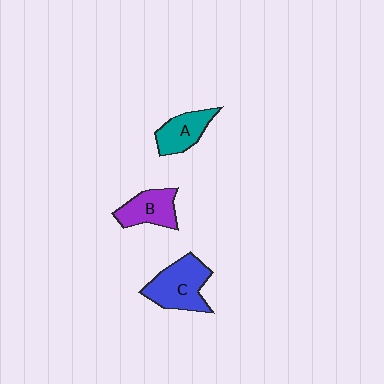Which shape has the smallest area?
Shape A (teal).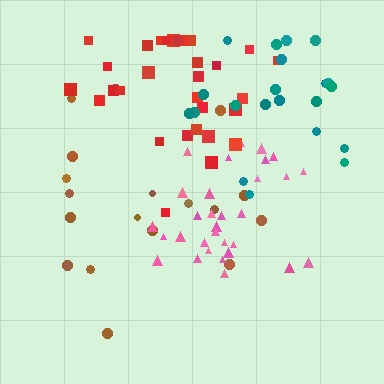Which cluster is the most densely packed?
Pink.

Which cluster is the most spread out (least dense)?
Brown.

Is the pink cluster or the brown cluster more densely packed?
Pink.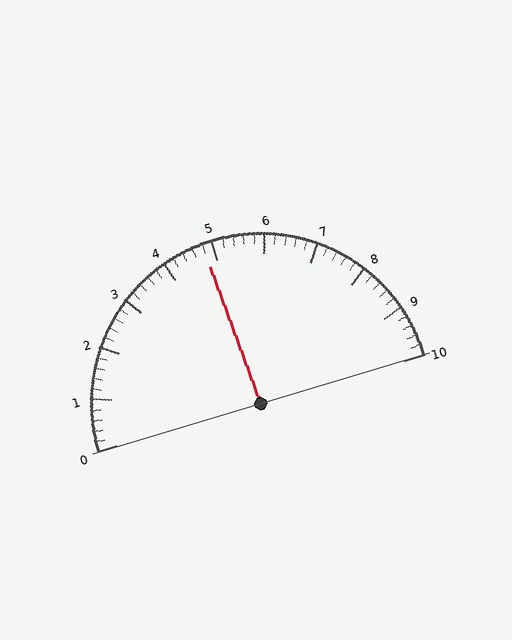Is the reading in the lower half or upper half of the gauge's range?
The reading is in the lower half of the range (0 to 10).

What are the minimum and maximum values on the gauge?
The gauge ranges from 0 to 10.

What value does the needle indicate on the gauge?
The needle indicates approximately 4.8.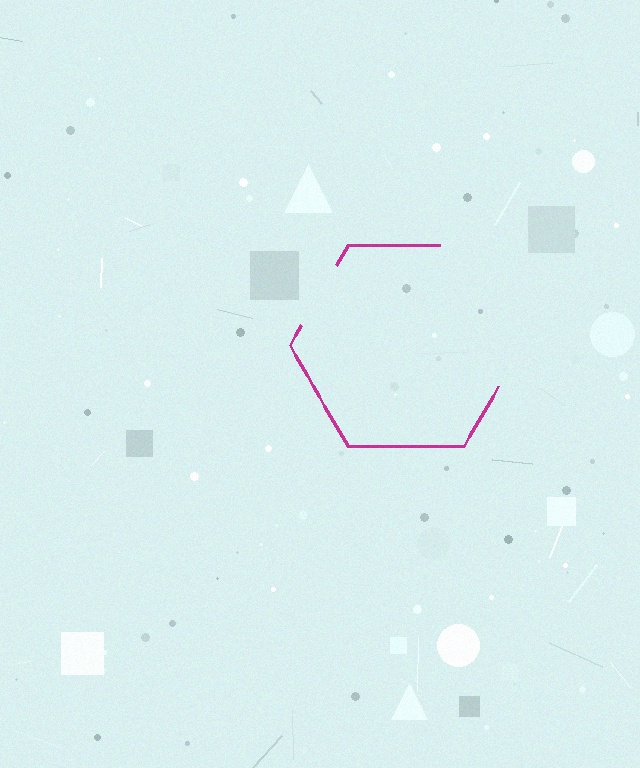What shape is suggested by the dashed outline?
The dashed outline suggests a hexagon.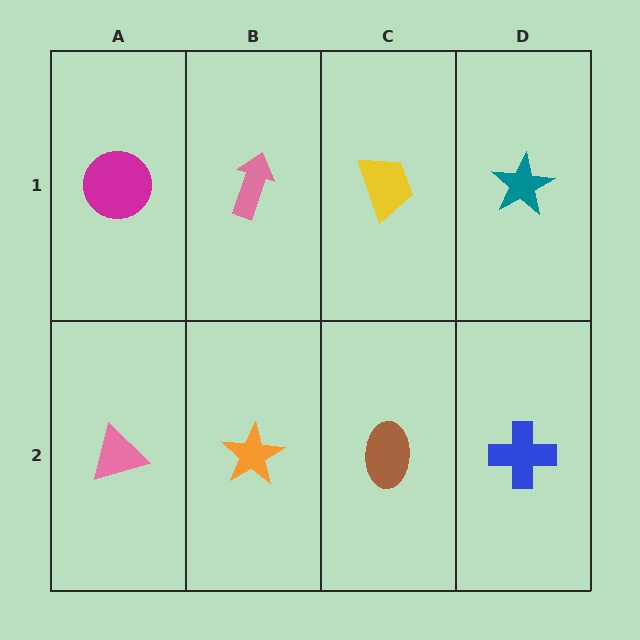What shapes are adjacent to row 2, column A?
A magenta circle (row 1, column A), an orange star (row 2, column B).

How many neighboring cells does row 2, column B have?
3.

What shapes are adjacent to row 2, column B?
A pink arrow (row 1, column B), a pink triangle (row 2, column A), a brown ellipse (row 2, column C).